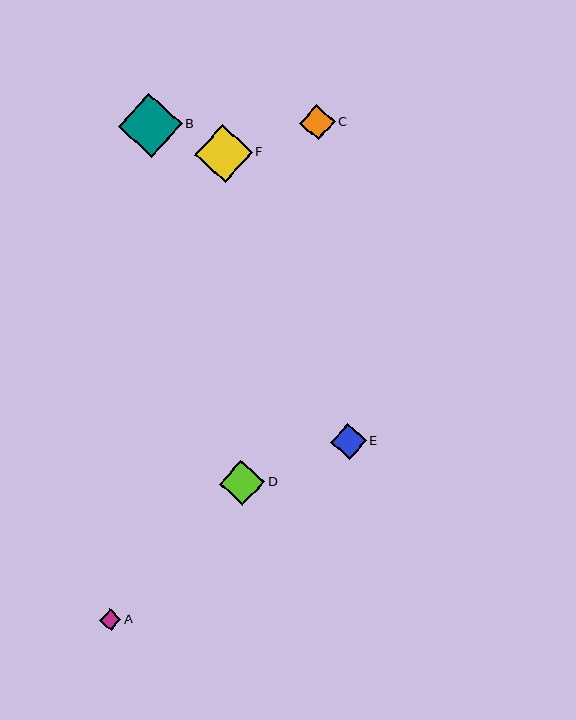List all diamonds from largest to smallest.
From largest to smallest: B, F, D, E, C, A.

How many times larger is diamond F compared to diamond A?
Diamond F is approximately 2.7 times the size of diamond A.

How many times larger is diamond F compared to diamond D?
Diamond F is approximately 1.3 times the size of diamond D.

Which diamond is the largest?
Diamond B is the largest with a size of approximately 64 pixels.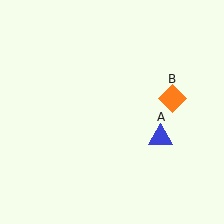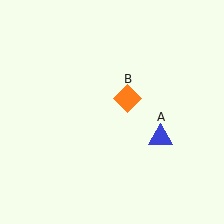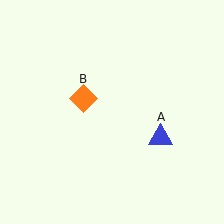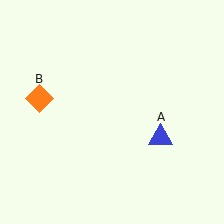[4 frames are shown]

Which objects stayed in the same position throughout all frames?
Blue triangle (object A) remained stationary.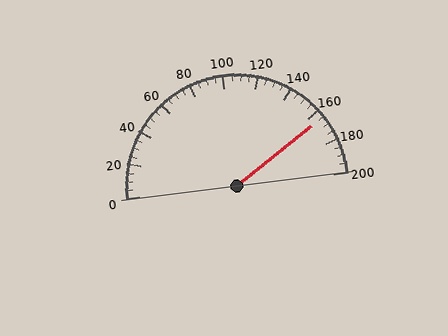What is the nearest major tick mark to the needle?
The nearest major tick mark is 160.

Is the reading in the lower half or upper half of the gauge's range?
The reading is in the upper half of the range (0 to 200).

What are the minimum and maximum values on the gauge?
The gauge ranges from 0 to 200.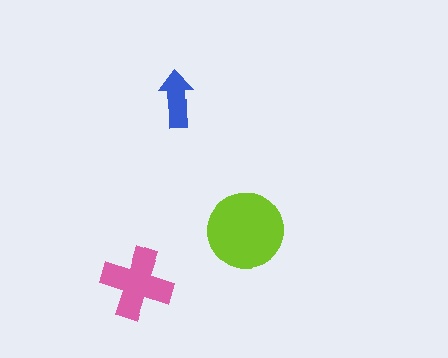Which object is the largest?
The lime circle.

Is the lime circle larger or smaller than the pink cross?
Larger.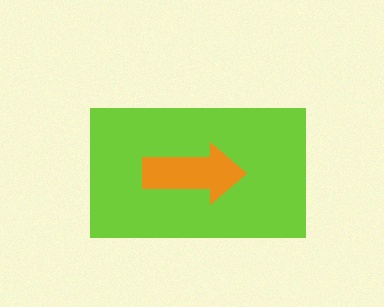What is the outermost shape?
The lime rectangle.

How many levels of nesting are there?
2.